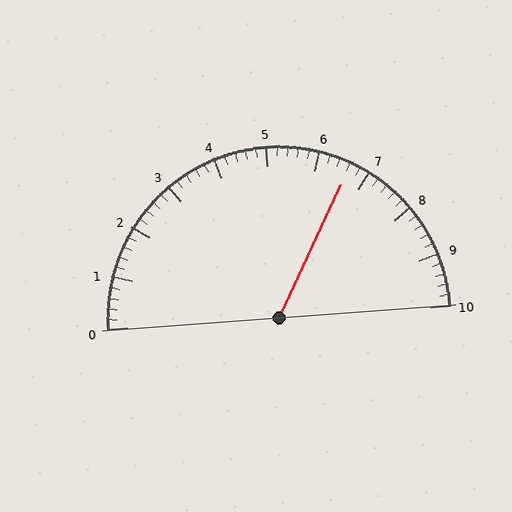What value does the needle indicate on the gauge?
The needle indicates approximately 6.6.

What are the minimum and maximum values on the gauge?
The gauge ranges from 0 to 10.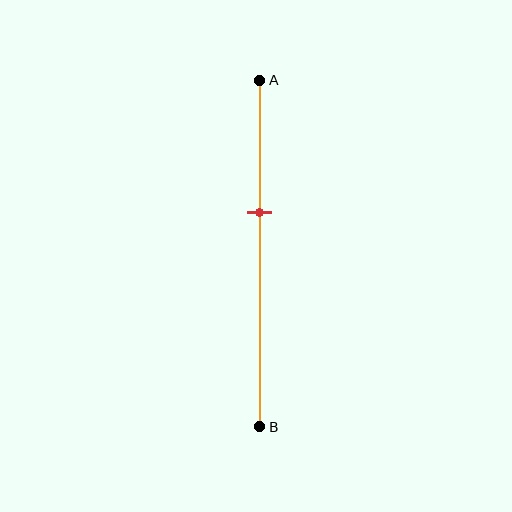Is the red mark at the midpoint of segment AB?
No, the mark is at about 40% from A, not at the 50% midpoint.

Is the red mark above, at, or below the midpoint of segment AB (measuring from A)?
The red mark is above the midpoint of segment AB.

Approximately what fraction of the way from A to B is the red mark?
The red mark is approximately 40% of the way from A to B.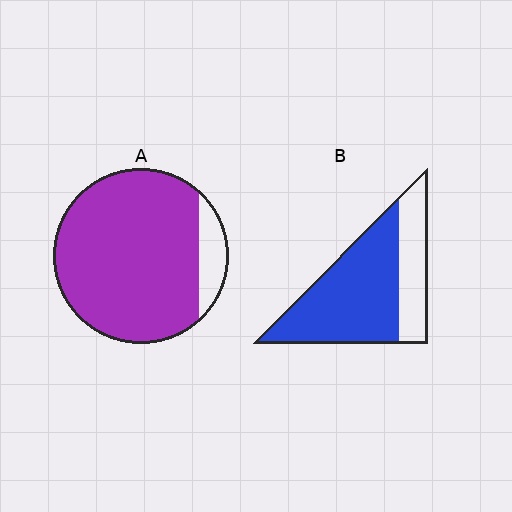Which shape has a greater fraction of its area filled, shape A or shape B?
Shape A.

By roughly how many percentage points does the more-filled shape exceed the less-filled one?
By roughly 20 percentage points (A over B).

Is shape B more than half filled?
Yes.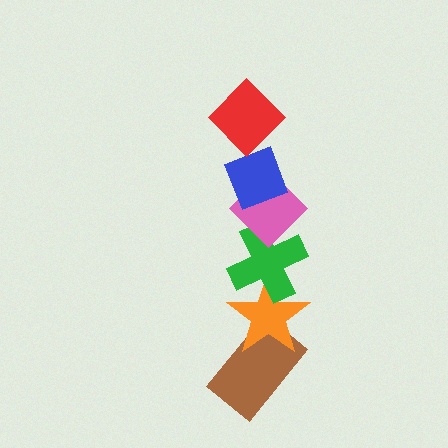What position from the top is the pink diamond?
The pink diamond is 3rd from the top.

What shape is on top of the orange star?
The green cross is on top of the orange star.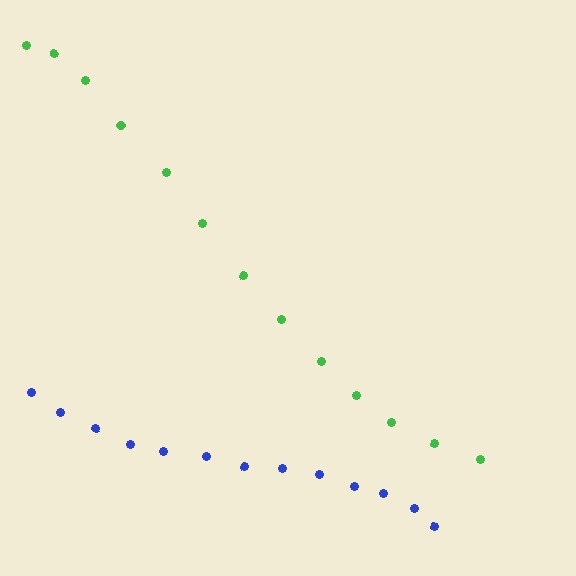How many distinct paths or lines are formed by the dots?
There are 2 distinct paths.